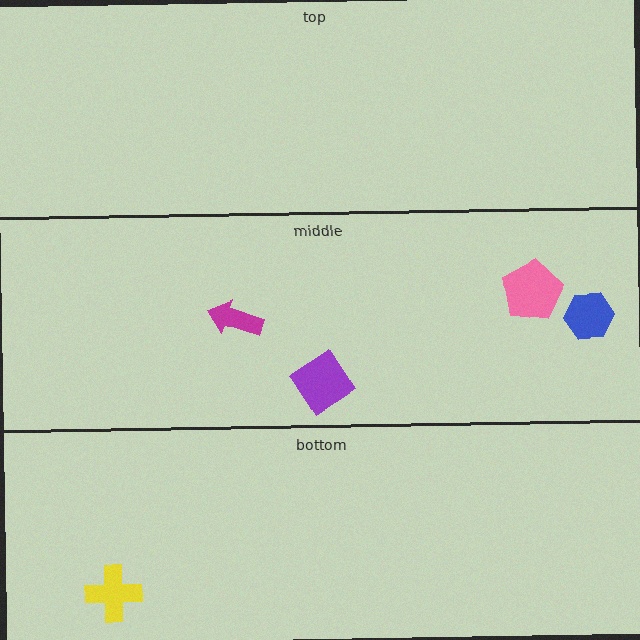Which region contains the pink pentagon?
The middle region.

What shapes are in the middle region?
The magenta arrow, the purple diamond, the pink pentagon, the blue hexagon.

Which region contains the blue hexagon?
The middle region.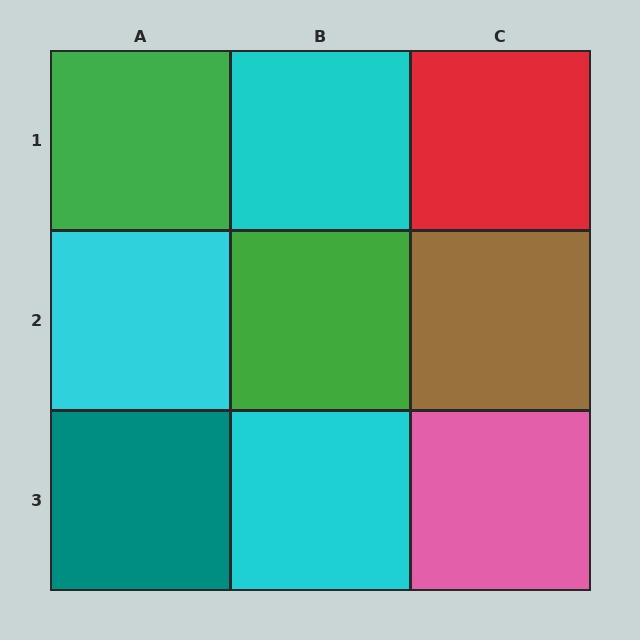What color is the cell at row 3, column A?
Teal.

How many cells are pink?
1 cell is pink.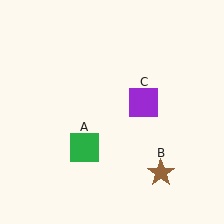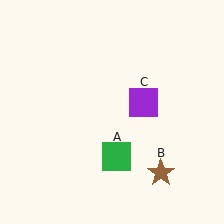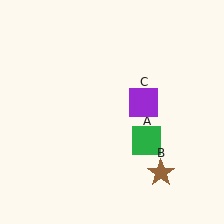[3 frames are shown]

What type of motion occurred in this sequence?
The green square (object A) rotated counterclockwise around the center of the scene.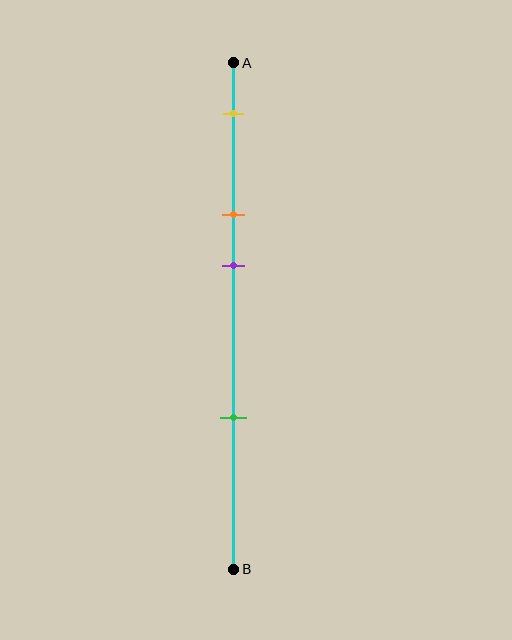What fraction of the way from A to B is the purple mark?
The purple mark is approximately 40% (0.4) of the way from A to B.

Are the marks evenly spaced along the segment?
No, the marks are not evenly spaced.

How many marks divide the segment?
There are 4 marks dividing the segment.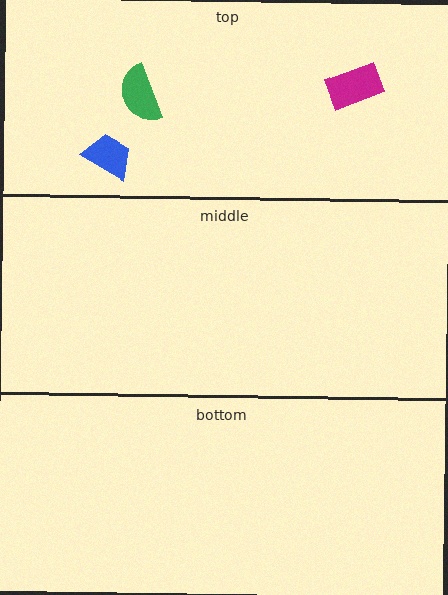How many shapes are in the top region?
3.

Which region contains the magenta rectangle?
The top region.